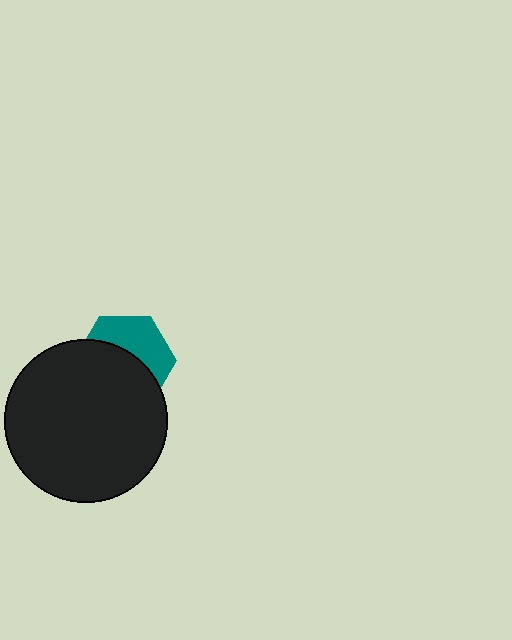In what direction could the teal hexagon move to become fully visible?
The teal hexagon could move up. That would shift it out from behind the black circle entirely.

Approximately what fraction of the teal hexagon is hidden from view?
Roughly 57% of the teal hexagon is hidden behind the black circle.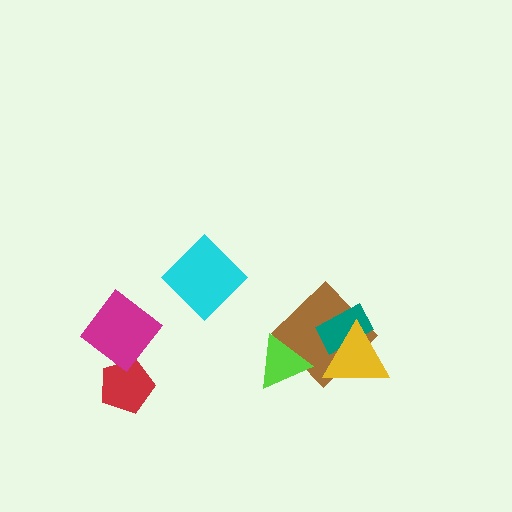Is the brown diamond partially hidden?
Yes, it is partially covered by another shape.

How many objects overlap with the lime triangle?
1 object overlaps with the lime triangle.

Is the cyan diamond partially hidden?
No, no other shape covers it.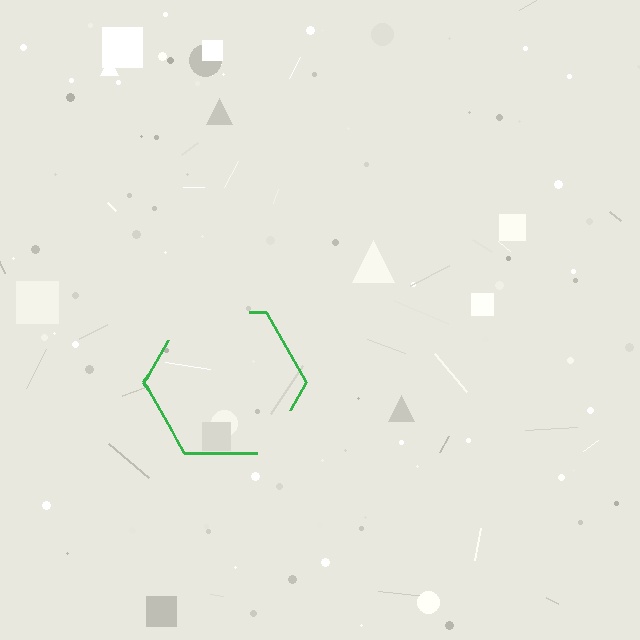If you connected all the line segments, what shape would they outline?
They would outline a hexagon.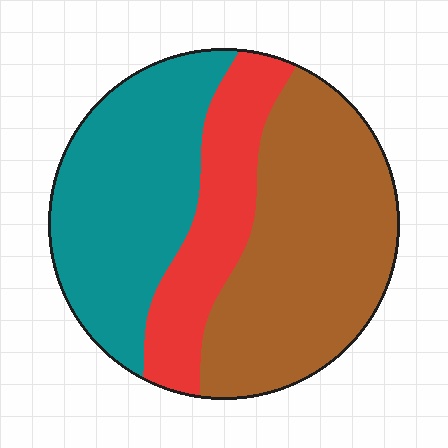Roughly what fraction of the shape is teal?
Teal takes up about three eighths (3/8) of the shape.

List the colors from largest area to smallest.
From largest to smallest: brown, teal, red.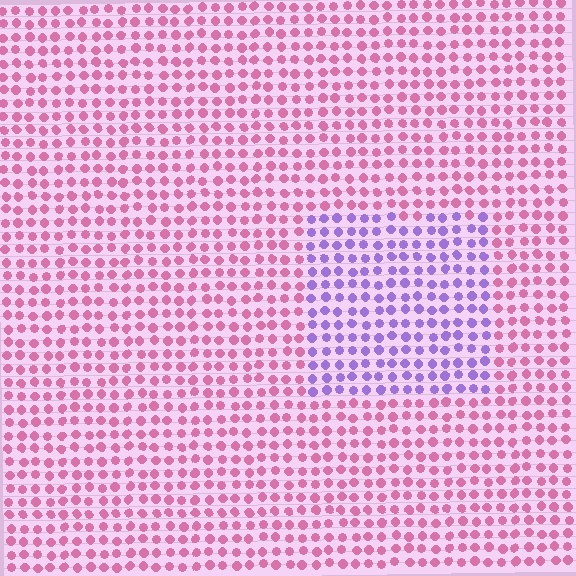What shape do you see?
I see a rectangle.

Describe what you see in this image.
The image is filled with small pink elements in a uniform arrangement. A rectangle-shaped region is visible where the elements are tinted to a slightly different hue, forming a subtle color boundary.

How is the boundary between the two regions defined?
The boundary is defined purely by a slight shift in hue (about 59 degrees). Spacing, size, and orientation are identical on both sides.